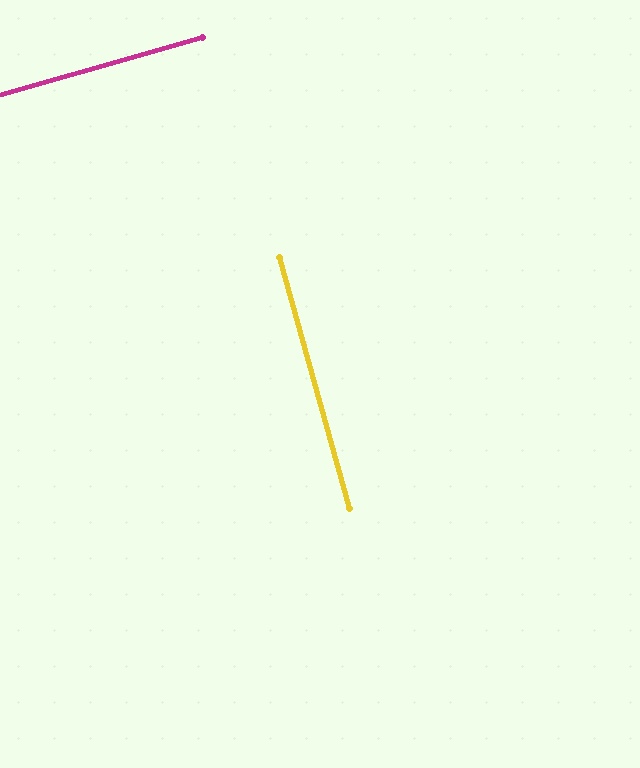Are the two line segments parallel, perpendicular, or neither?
Perpendicular — they meet at approximately 90°.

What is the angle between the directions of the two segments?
Approximately 90 degrees.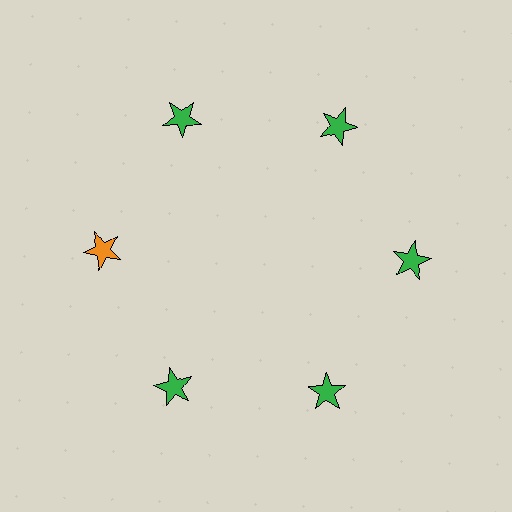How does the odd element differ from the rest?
It has a different color: orange instead of green.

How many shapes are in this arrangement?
There are 6 shapes arranged in a ring pattern.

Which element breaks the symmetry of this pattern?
The orange star at roughly the 9 o'clock position breaks the symmetry. All other shapes are green stars.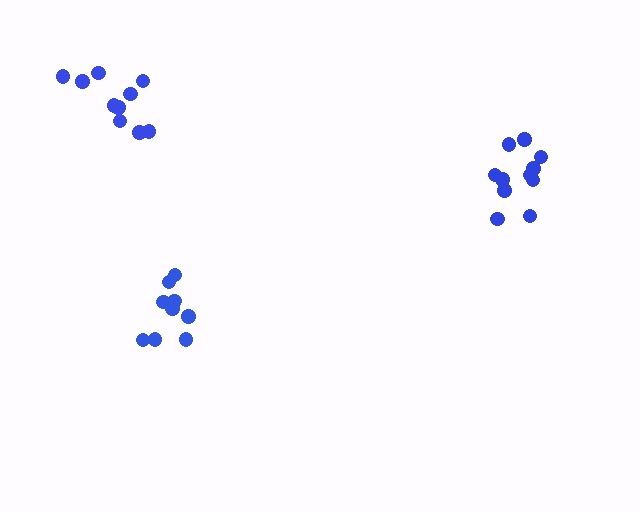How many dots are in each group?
Group 1: 10 dots, Group 2: 11 dots, Group 3: 9 dots (30 total).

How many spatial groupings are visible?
There are 3 spatial groupings.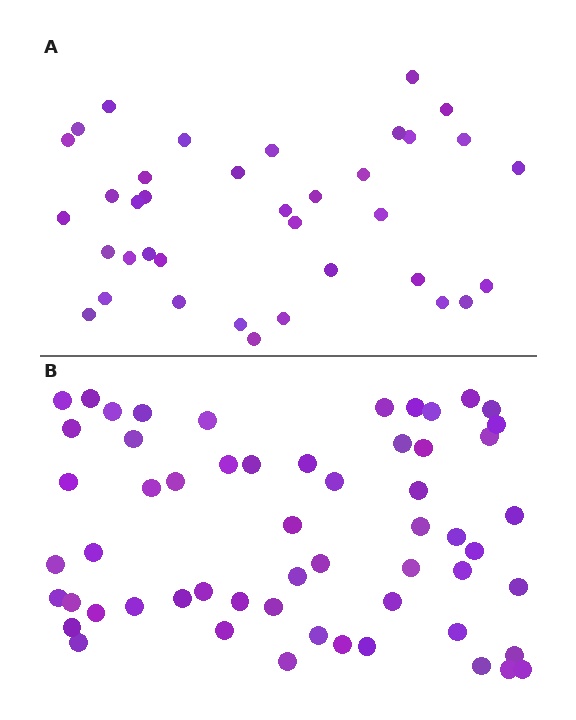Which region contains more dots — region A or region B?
Region B (the bottom region) has more dots.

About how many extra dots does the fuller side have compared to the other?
Region B has approximately 20 more dots than region A.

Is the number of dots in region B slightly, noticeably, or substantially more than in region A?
Region B has substantially more. The ratio is roughly 1.5 to 1.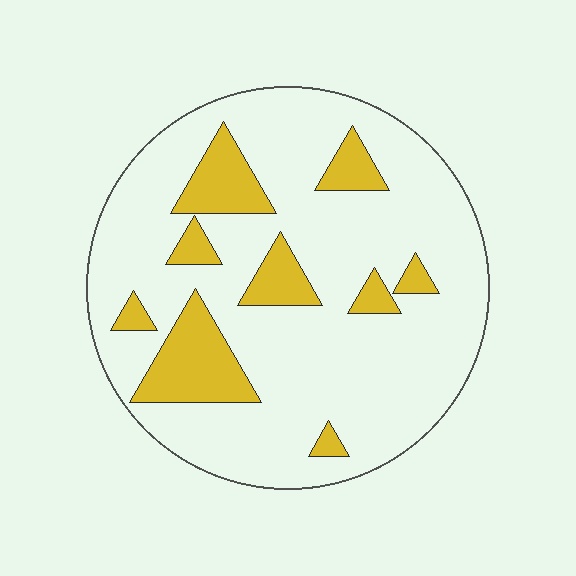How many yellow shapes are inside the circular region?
9.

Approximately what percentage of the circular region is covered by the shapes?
Approximately 20%.